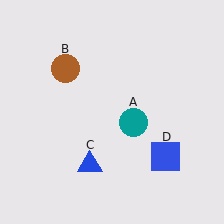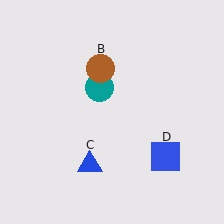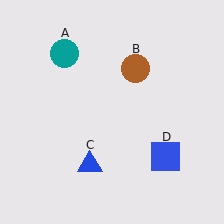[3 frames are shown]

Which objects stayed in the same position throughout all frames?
Blue triangle (object C) and blue square (object D) remained stationary.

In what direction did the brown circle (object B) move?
The brown circle (object B) moved right.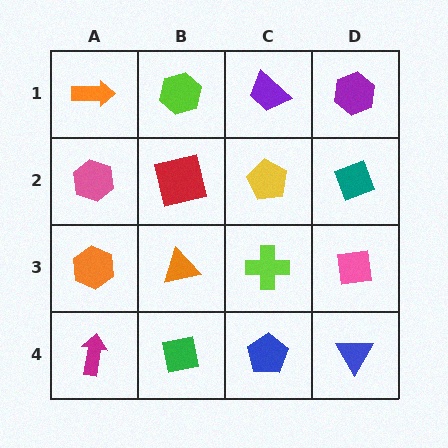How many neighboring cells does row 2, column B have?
4.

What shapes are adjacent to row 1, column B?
A red square (row 2, column B), an orange arrow (row 1, column A), a purple trapezoid (row 1, column C).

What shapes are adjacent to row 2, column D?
A purple hexagon (row 1, column D), a pink square (row 3, column D), a yellow pentagon (row 2, column C).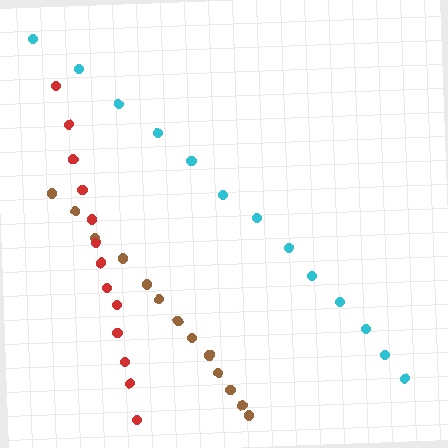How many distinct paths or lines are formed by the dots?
There are 3 distinct paths.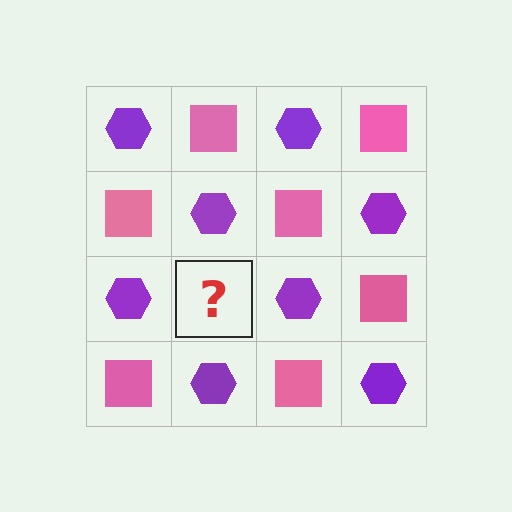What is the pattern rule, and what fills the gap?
The rule is that it alternates purple hexagon and pink square in a checkerboard pattern. The gap should be filled with a pink square.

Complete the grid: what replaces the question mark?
The question mark should be replaced with a pink square.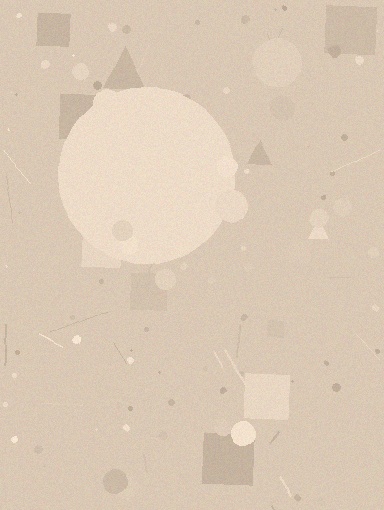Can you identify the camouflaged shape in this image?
The camouflaged shape is a circle.